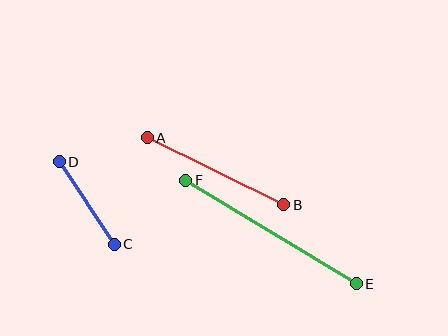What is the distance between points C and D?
The distance is approximately 99 pixels.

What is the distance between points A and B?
The distance is approximately 152 pixels.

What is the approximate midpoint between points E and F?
The midpoint is at approximately (271, 232) pixels.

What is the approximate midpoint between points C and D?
The midpoint is at approximately (87, 203) pixels.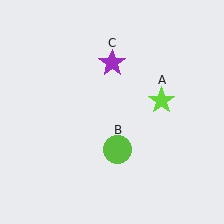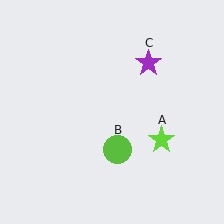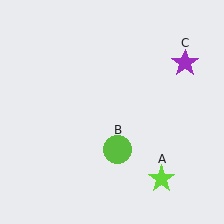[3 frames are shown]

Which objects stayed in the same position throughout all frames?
Lime circle (object B) remained stationary.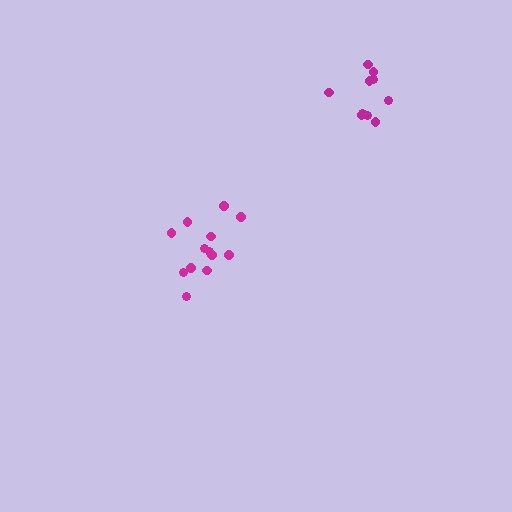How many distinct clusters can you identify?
There are 2 distinct clusters.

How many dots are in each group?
Group 1: 10 dots, Group 2: 13 dots (23 total).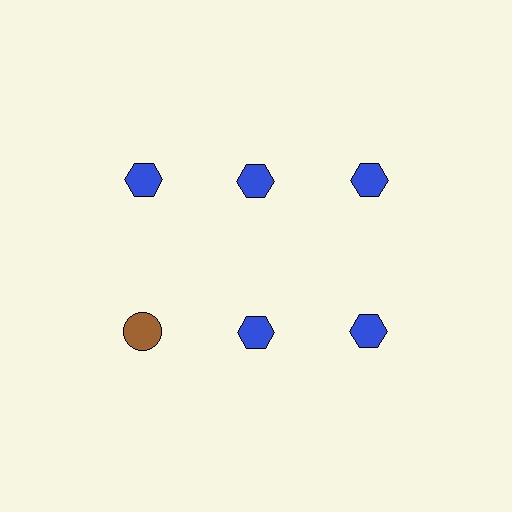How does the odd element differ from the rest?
It differs in both color (brown instead of blue) and shape (circle instead of hexagon).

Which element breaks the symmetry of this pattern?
The brown circle in the second row, leftmost column breaks the symmetry. All other shapes are blue hexagons.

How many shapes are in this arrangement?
There are 6 shapes arranged in a grid pattern.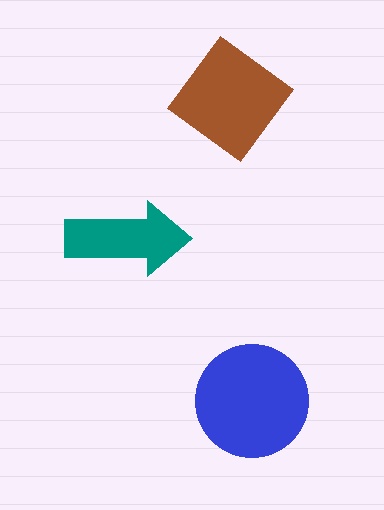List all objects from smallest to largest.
The teal arrow, the brown diamond, the blue circle.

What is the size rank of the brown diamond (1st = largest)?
2nd.